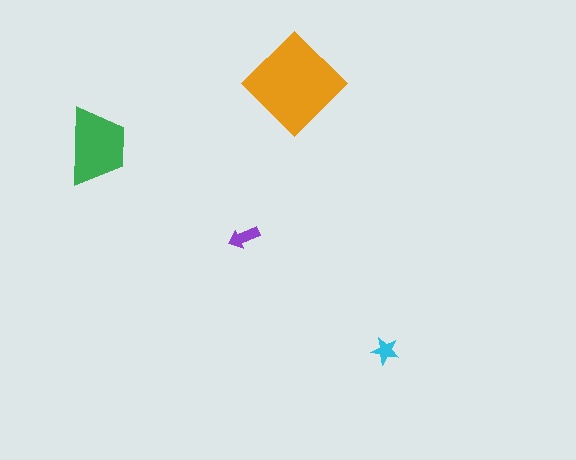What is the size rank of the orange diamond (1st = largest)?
1st.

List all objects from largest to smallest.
The orange diamond, the green trapezoid, the purple arrow, the cyan star.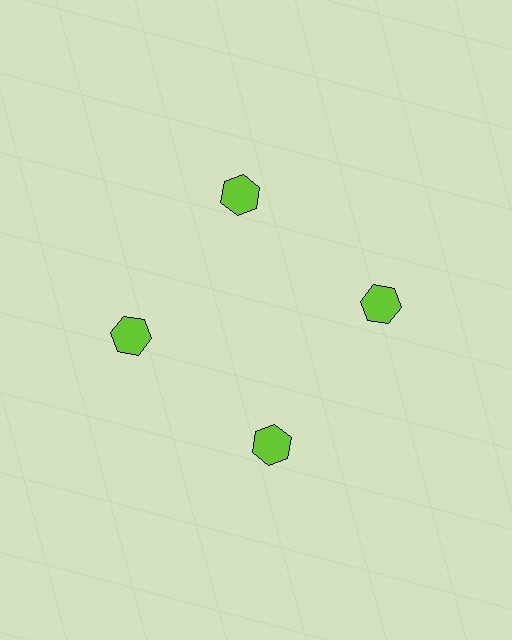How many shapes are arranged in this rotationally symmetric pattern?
There are 4 shapes, arranged in 4 groups of 1.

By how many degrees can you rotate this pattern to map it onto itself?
The pattern maps onto itself every 90 degrees of rotation.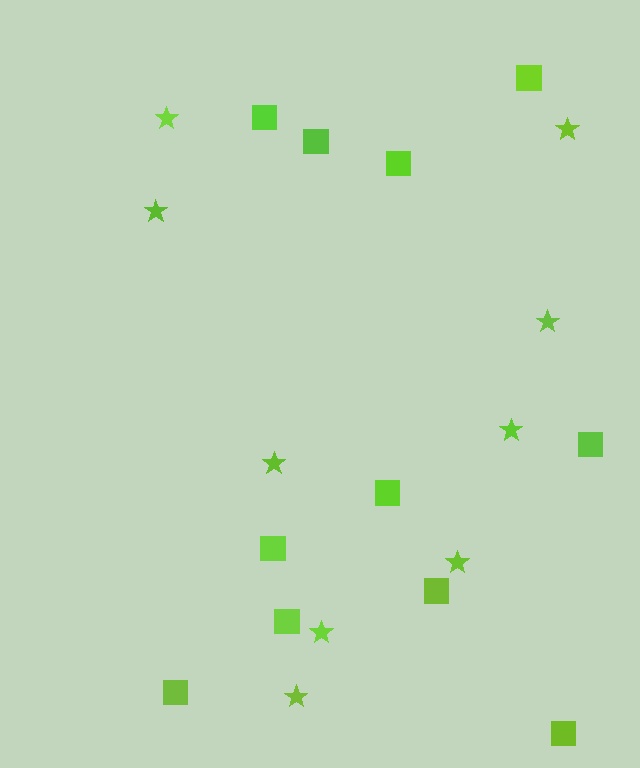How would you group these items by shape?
There are 2 groups: one group of squares (11) and one group of stars (9).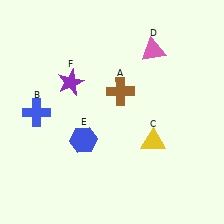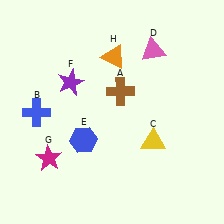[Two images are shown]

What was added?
A magenta star (G), an orange triangle (H) were added in Image 2.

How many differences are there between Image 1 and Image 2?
There are 2 differences between the two images.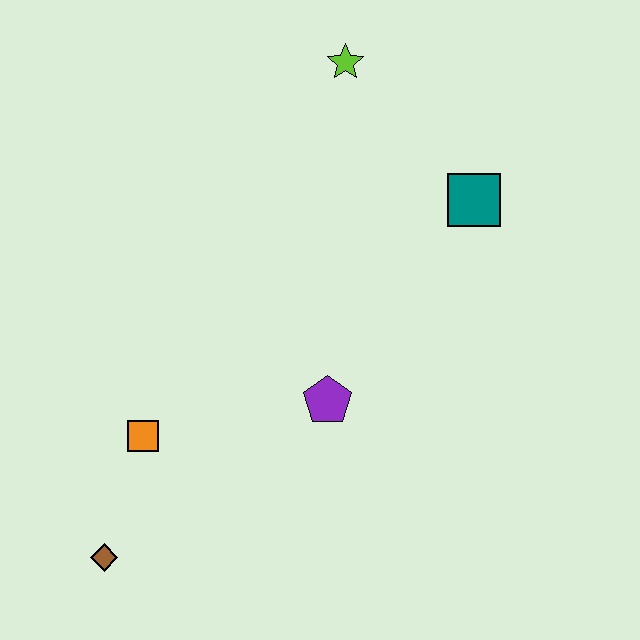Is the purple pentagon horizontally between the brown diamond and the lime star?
Yes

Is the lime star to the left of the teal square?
Yes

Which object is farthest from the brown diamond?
The lime star is farthest from the brown diamond.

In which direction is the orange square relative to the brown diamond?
The orange square is above the brown diamond.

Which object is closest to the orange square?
The brown diamond is closest to the orange square.